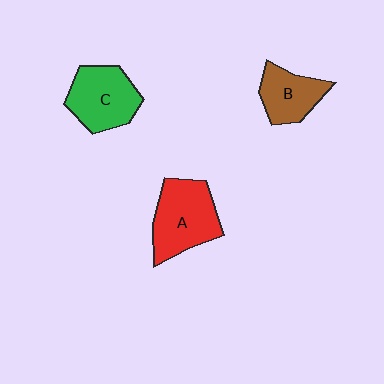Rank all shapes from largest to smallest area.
From largest to smallest: A (red), C (green), B (brown).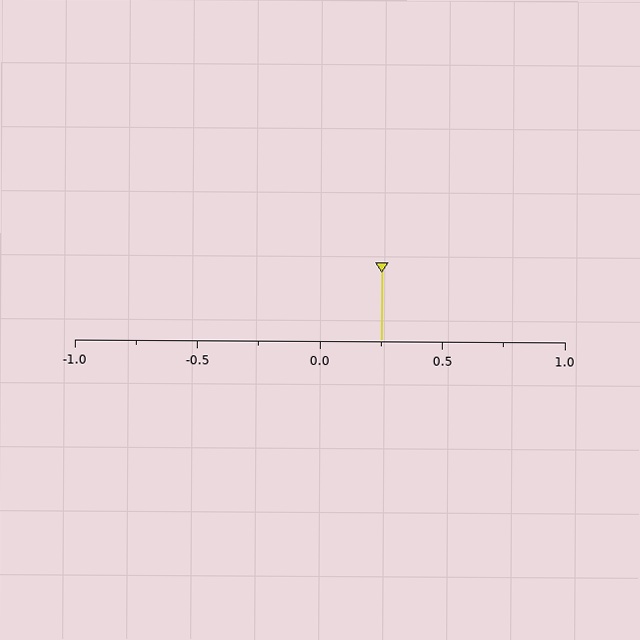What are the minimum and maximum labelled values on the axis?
The axis runs from -1.0 to 1.0.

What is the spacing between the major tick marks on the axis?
The major ticks are spaced 0.5 apart.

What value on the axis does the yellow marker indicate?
The marker indicates approximately 0.25.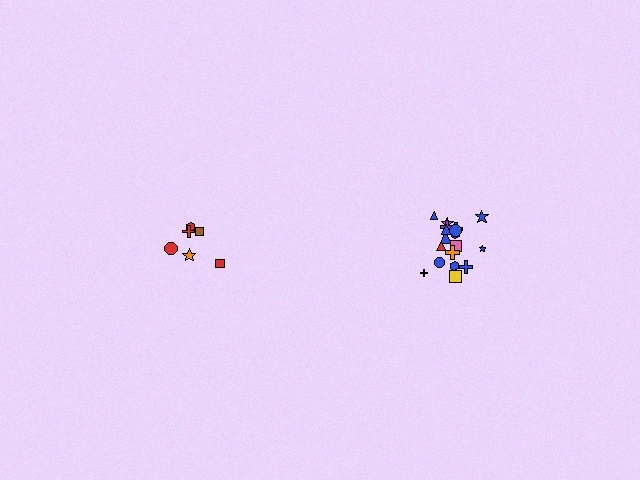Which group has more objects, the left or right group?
The right group.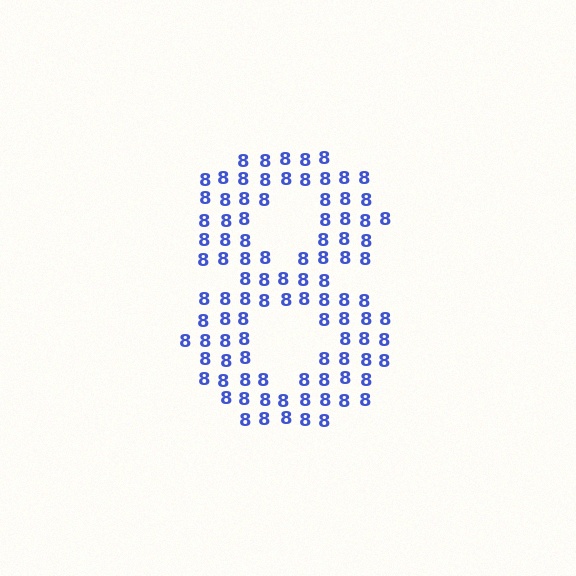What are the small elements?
The small elements are digit 8's.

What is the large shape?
The large shape is the digit 8.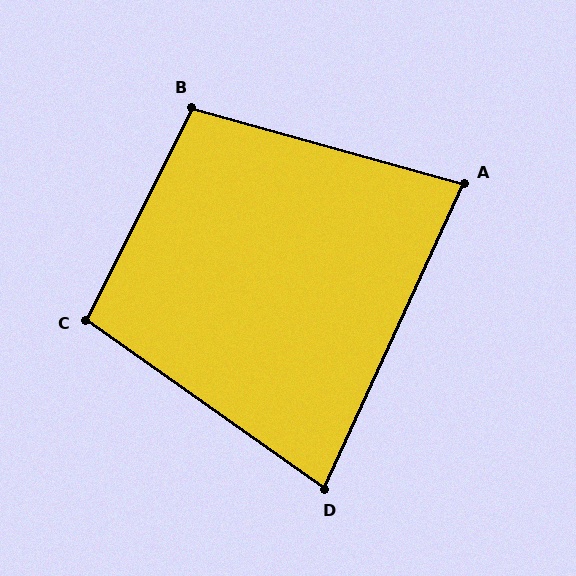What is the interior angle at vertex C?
Approximately 99 degrees (obtuse).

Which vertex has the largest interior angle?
B, at approximately 101 degrees.